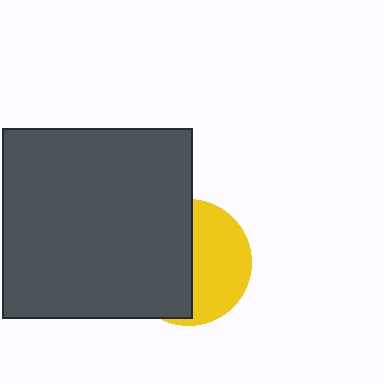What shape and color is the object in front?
The object in front is a dark gray square.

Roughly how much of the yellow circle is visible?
About half of it is visible (roughly 46%).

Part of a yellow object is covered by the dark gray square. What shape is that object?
It is a circle.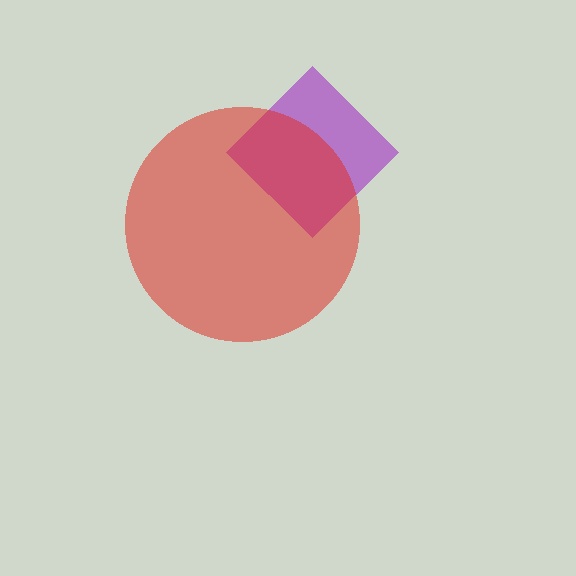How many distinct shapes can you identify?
There are 2 distinct shapes: a purple diamond, a red circle.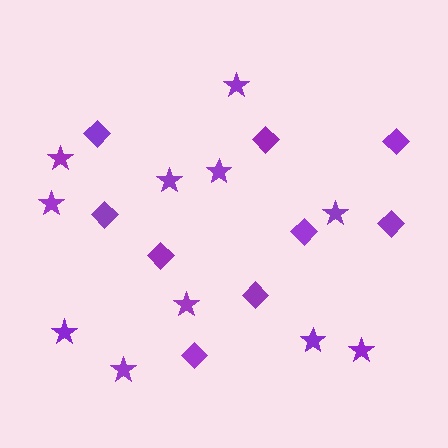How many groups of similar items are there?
There are 2 groups: one group of diamonds (9) and one group of stars (11).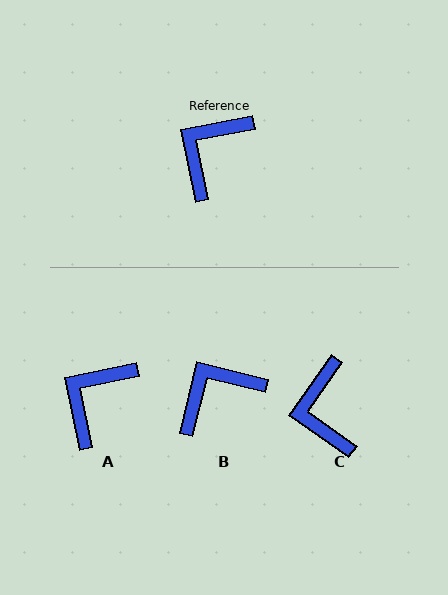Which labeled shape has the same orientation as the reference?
A.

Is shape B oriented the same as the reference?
No, it is off by about 25 degrees.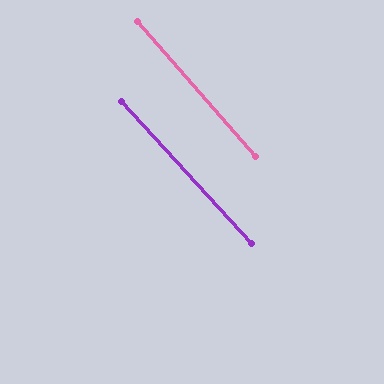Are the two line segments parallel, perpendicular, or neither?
Parallel — their directions differ by only 1.4°.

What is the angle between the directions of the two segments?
Approximately 1 degree.